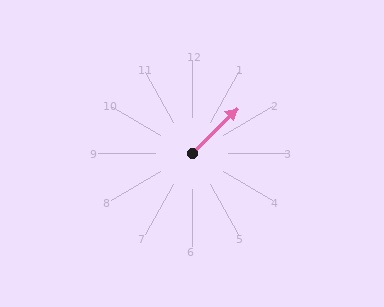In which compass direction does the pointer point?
Northeast.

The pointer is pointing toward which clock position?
Roughly 1 o'clock.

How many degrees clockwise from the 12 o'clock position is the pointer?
Approximately 45 degrees.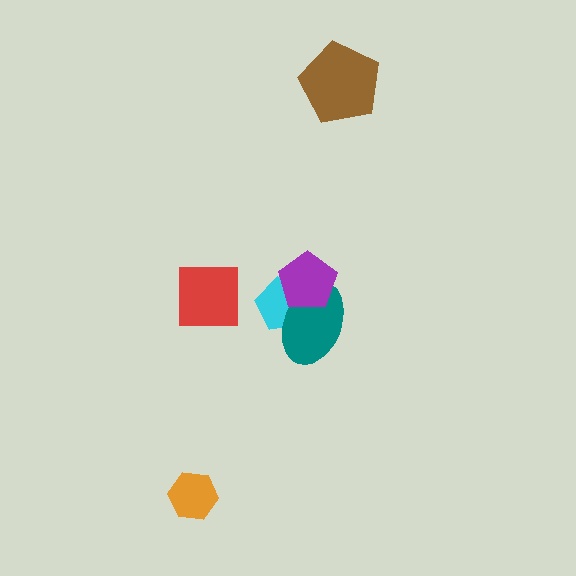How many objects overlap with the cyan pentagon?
2 objects overlap with the cyan pentagon.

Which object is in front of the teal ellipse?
The purple pentagon is in front of the teal ellipse.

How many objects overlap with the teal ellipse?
2 objects overlap with the teal ellipse.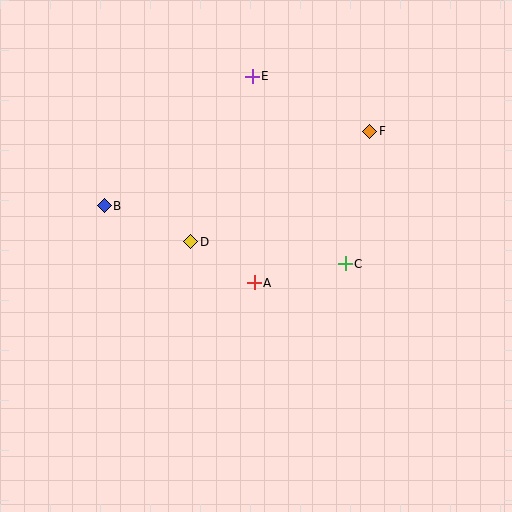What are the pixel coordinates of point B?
Point B is at (104, 206).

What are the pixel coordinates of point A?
Point A is at (254, 283).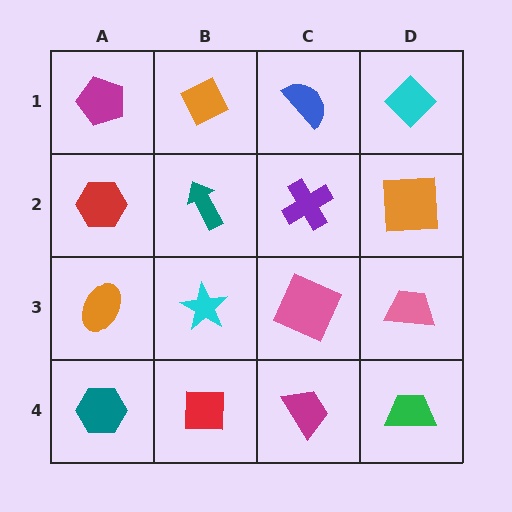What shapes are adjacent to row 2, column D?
A cyan diamond (row 1, column D), a pink trapezoid (row 3, column D), a purple cross (row 2, column C).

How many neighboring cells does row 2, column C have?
4.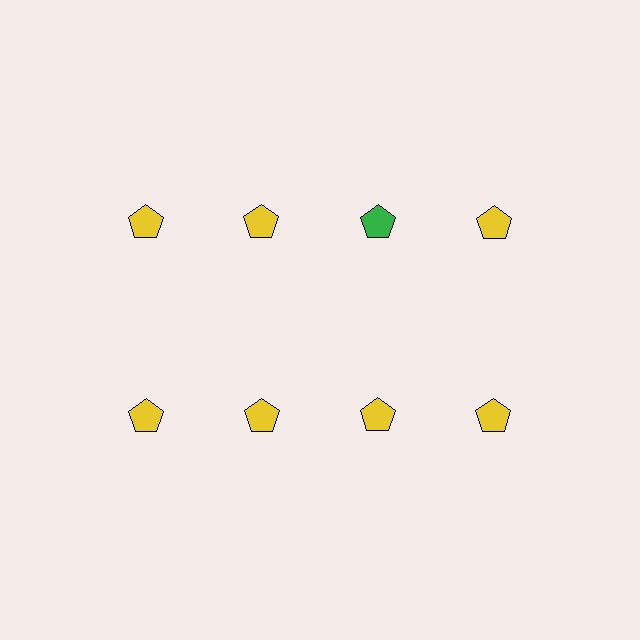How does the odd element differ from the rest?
It has a different color: green instead of yellow.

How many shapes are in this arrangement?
There are 8 shapes arranged in a grid pattern.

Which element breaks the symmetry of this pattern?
The green pentagon in the top row, center column breaks the symmetry. All other shapes are yellow pentagons.